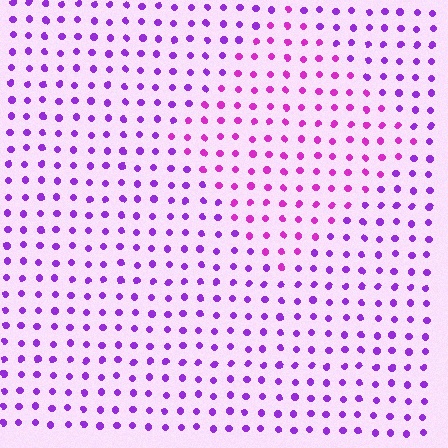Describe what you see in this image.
The image is filled with small purple elements in a uniform arrangement. A diamond-shaped region is visible where the elements are tinted to a slightly different hue, forming a subtle color boundary.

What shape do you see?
I see a diamond.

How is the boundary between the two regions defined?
The boundary is defined purely by a slight shift in hue (about 29 degrees). Spacing, size, and orientation are identical on both sides.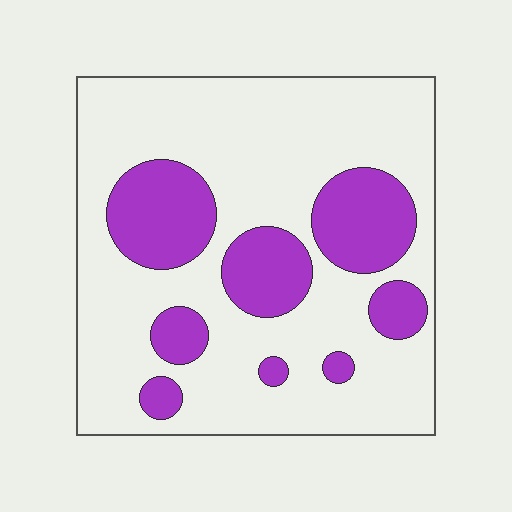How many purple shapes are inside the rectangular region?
8.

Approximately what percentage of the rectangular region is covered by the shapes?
Approximately 25%.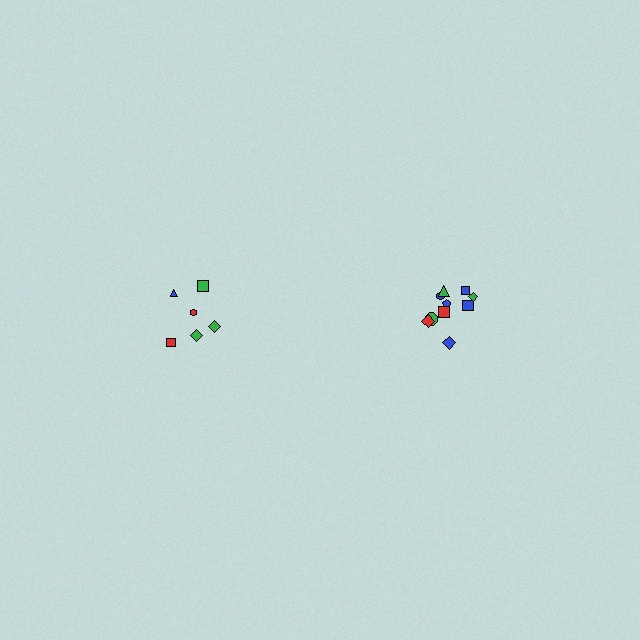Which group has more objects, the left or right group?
The right group.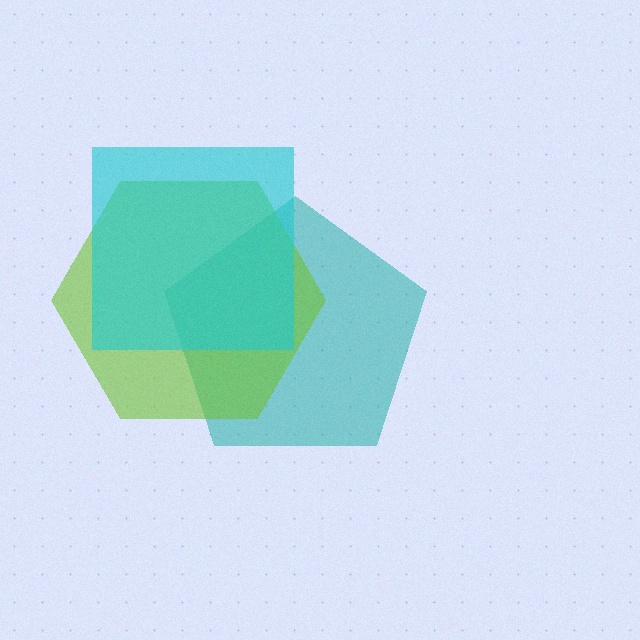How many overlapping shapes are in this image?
There are 3 overlapping shapes in the image.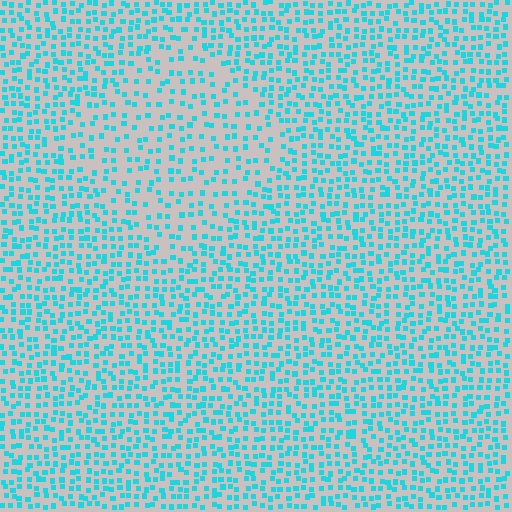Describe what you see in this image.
The image contains small cyan elements arranged at two different densities. A diamond-shaped region is visible where the elements are less densely packed than the surrounding area.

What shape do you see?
I see a diamond.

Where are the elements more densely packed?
The elements are more densely packed outside the diamond boundary.